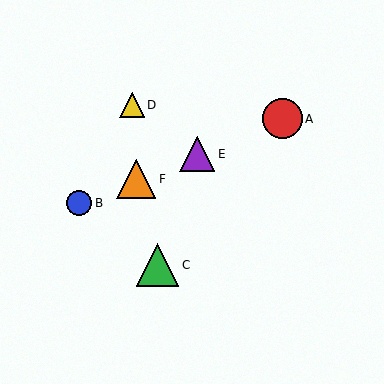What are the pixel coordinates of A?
Object A is at (282, 119).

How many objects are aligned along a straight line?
4 objects (A, B, E, F) are aligned along a straight line.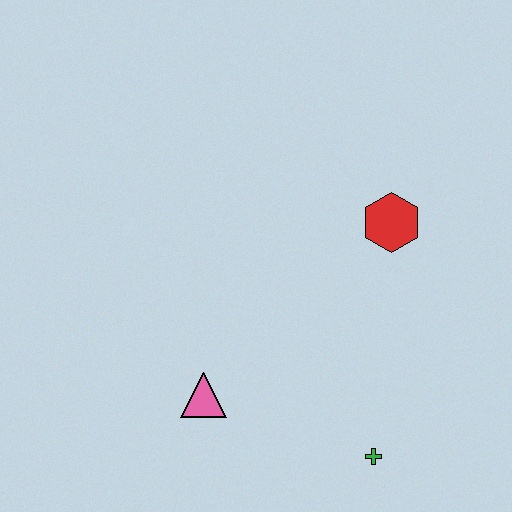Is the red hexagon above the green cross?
Yes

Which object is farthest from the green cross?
The red hexagon is farthest from the green cross.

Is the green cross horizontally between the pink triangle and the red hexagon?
Yes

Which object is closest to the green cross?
The pink triangle is closest to the green cross.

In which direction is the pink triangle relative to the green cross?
The pink triangle is to the left of the green cross.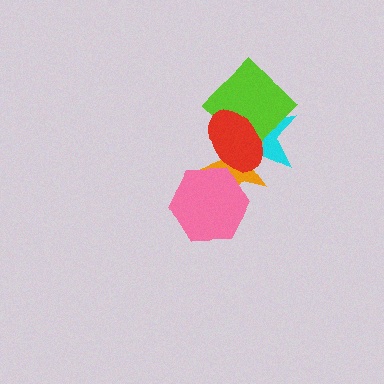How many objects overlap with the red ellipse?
3 objects overlap with the red ellipse.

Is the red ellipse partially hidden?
No, no other shape covers it.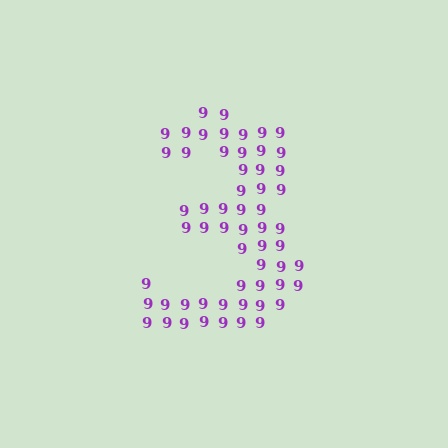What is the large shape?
The large shape is the digit 3.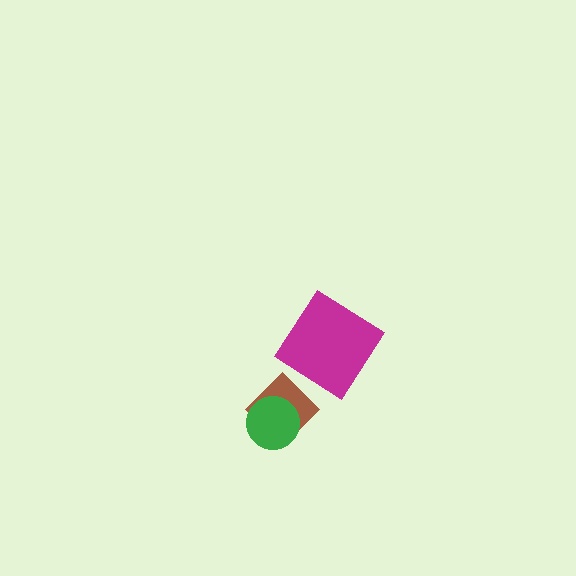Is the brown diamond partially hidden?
Yes, it is partially covered by another shape.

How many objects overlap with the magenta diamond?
0 objects overlap with the magenta diamond.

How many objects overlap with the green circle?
1 object overlaps with the green circle.